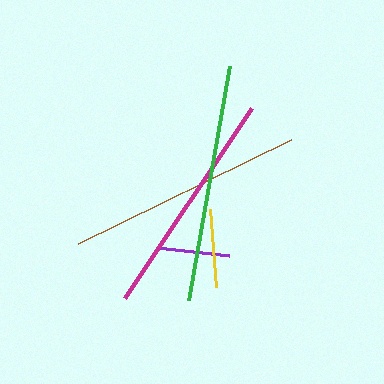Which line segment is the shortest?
The purple line is the shortest at approximately 73 pixels.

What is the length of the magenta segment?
The magenta segment is approximately 230 pixels long.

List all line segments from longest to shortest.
From longest to shortest: green, brown, magenta, yellow, purple.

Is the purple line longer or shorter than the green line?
The green line is longer than the purple line.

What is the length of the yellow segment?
The yellow segment is approximately 78 pixels long.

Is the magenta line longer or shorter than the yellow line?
The magenta line is longer than the yellow line.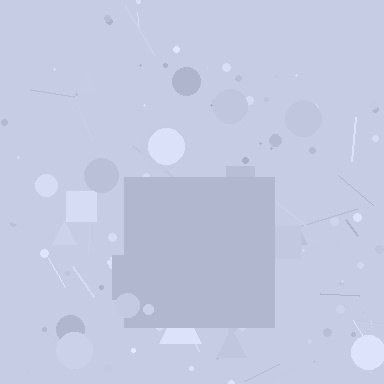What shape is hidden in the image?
A square is hidden in the image.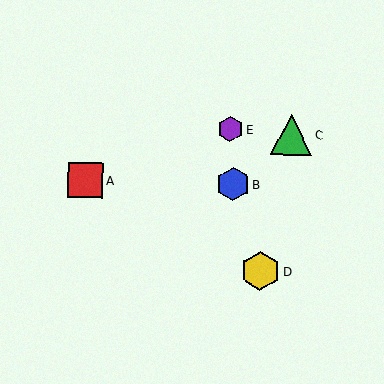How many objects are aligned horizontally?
2 objects (A, B) are aligned horizontally.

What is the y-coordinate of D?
Object D is at y≈271.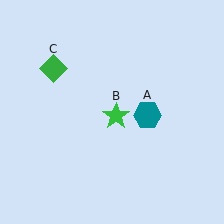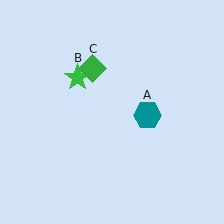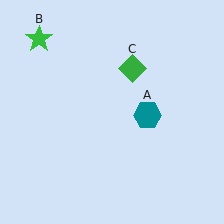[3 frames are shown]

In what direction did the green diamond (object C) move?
The green diamond (object C) moved right.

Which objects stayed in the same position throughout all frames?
Teal hexagon (object A) remained stationary.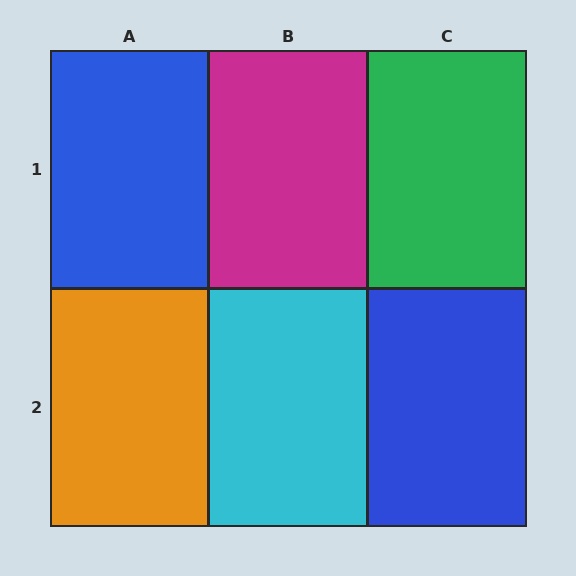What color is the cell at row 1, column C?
Green.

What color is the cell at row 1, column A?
Blue.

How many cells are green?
1 cell is green.